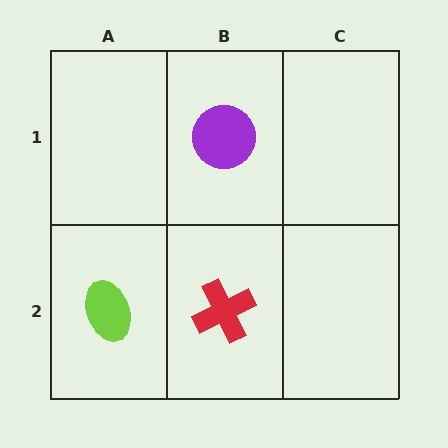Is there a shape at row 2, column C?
No, that cell is empty.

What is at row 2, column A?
A lime ellipse.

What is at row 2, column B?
A red cross.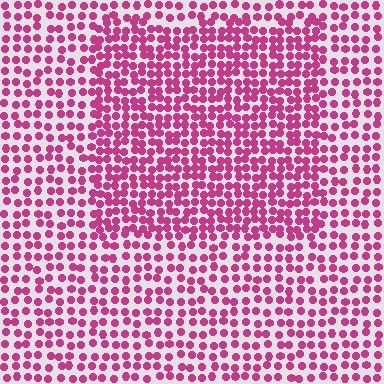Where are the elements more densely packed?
The elements are more densely packed inside the rectangle boundary.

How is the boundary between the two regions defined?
The boundary is defined by a change in element density (approximately 1.6x ratio). All elements are the same color, size, and shape.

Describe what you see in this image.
The image contains small magenta elements arranged at two different densities. A rectangle-shaped region is visible where the elements are more densely packed than the surrounding area.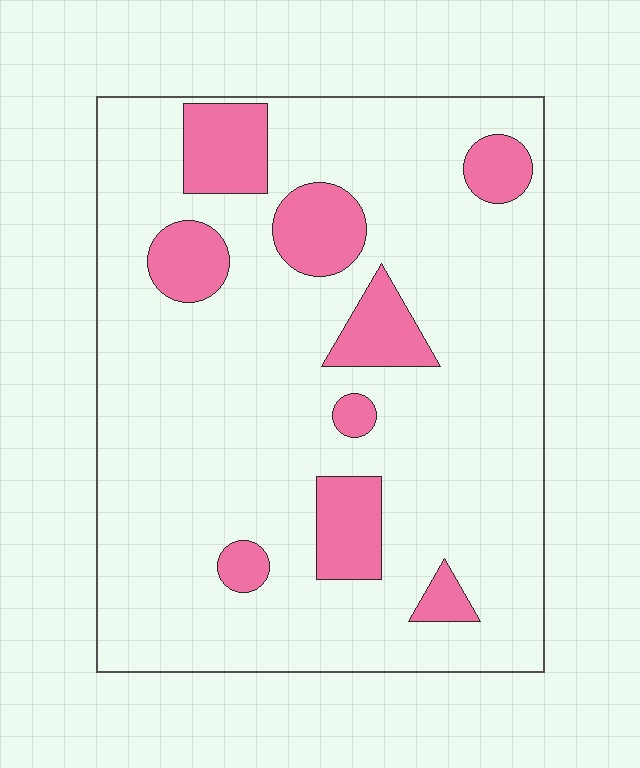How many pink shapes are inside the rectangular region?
9.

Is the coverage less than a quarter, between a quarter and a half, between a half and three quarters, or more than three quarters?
Less than a quarter.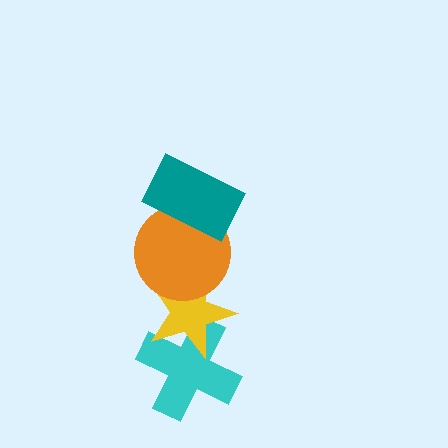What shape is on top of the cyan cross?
The yellow star is on top of the cyan cross.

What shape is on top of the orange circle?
The teal rectangle is on top of the orange circle.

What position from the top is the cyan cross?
The cyan cross is 4th from the top.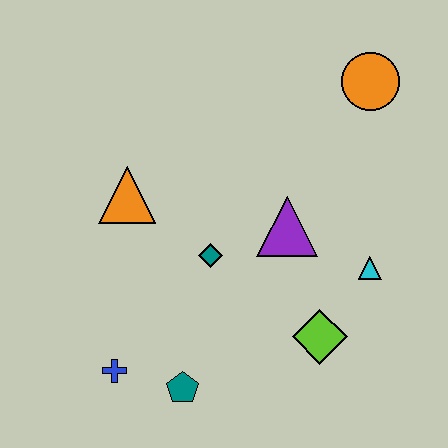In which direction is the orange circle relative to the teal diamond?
The orange circle is above the teal diamond.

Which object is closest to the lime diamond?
The cyan triangle is closest to the lime diamond.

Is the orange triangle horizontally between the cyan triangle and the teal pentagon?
No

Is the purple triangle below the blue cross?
No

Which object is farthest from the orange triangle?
The orange circle is farthest from the orange triangle.